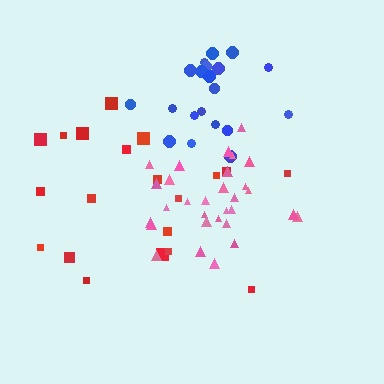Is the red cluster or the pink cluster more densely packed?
Pink.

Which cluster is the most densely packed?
Pink.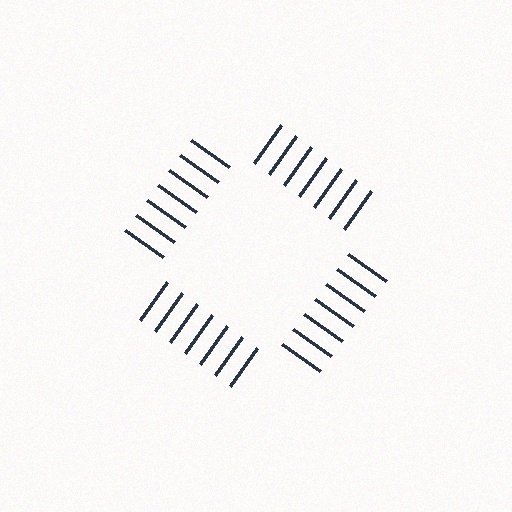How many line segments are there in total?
28 — 7 along each of the 4 edges.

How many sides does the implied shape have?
4 sides — the line-ends trace a square.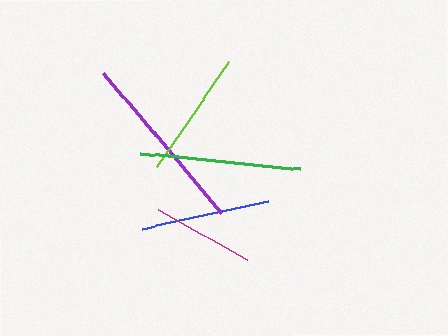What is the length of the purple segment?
The purple segment is approximately 184 pixels long.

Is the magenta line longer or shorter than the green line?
The green line is longer than the magenta line.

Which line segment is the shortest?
The magenta line is the shortest at approximately 101 pixels.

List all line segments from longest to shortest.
From longest to shortest: purple, green, blue, lime, magenta.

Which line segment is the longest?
The purple line is the longest at approximately 184 pixels.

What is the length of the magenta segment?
The magenta segment is approximately 101 pixels long.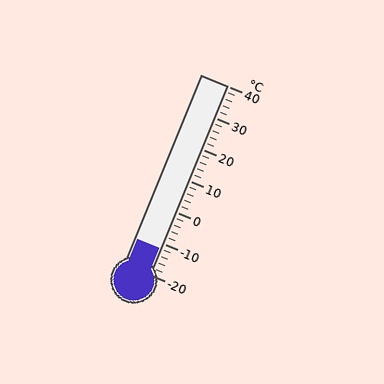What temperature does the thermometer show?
The thermometer shows approximately -12°C.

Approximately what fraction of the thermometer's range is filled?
The thermometer is filled to approximately 15% of its range.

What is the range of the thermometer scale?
The thermometer scale ranges from -20°C to 40°C.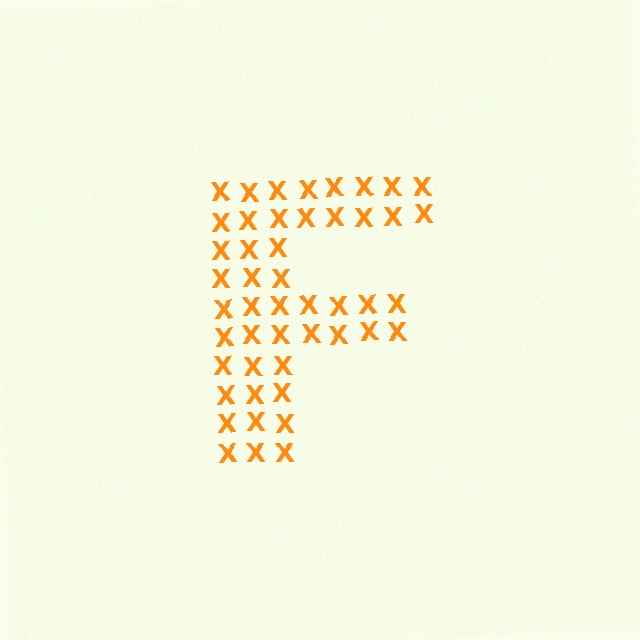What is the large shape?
The large shape is the letter F.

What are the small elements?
The small elements are letter X's.